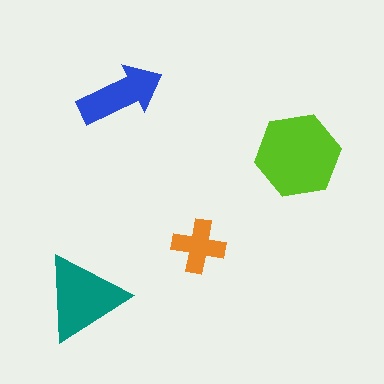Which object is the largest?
The lime hexagon.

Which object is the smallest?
The orange cross.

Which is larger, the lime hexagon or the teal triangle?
The lime hexagon.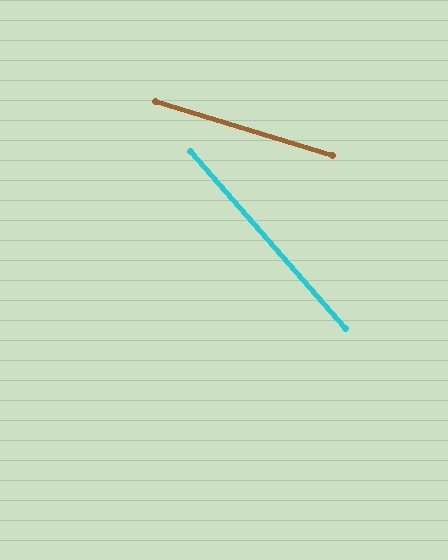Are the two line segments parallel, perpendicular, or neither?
Neither parallel nor perpendicular — they differ by about 32°.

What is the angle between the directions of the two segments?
Approximately 32 degrees.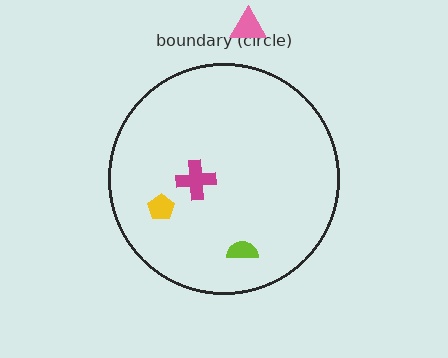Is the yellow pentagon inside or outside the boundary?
Inside.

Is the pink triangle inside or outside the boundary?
Outside.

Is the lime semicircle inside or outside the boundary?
Inside.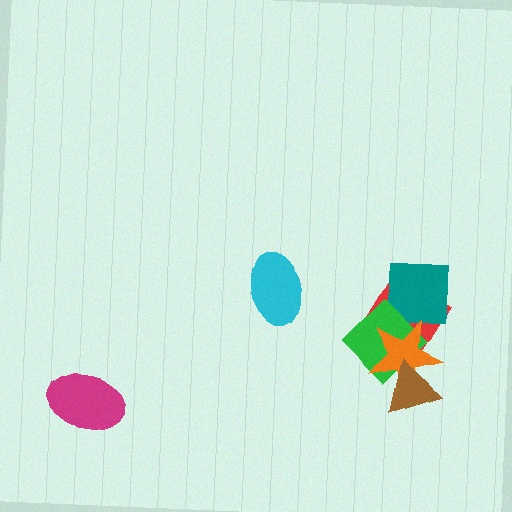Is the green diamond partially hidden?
Yes, it is partially covered by another shape.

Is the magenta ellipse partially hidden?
No, no other shape covers it.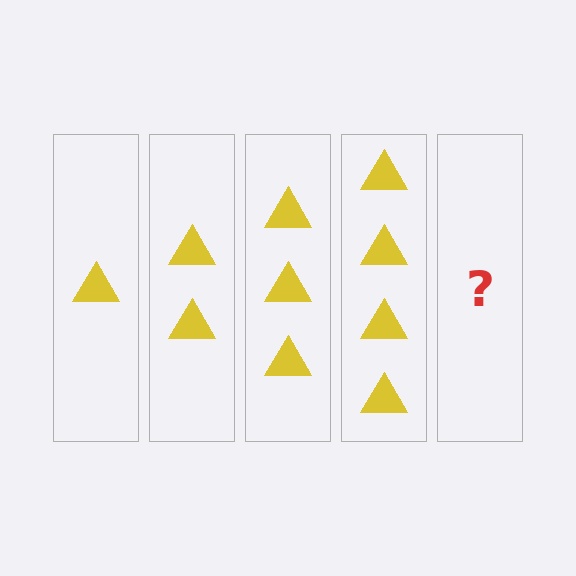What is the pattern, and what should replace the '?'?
The pattern is that each step adds one more triangle. The '?' should be 5 triangles.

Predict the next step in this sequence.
The next step is 5 triangles.